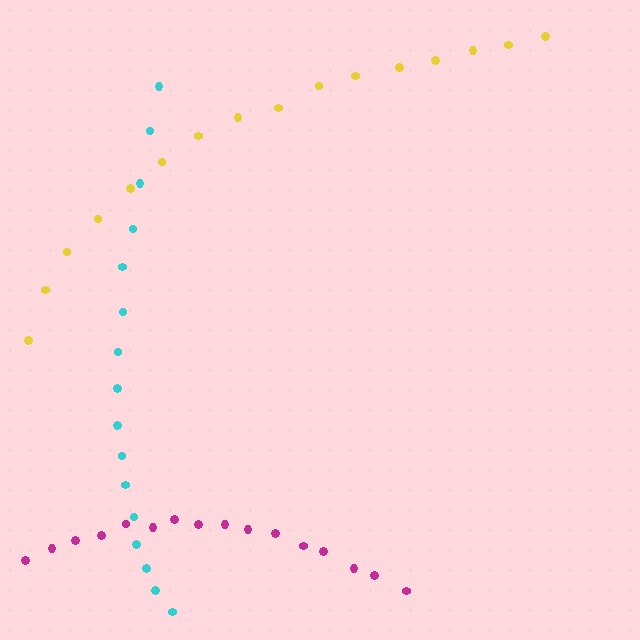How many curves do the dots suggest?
There are 3 distinct paths.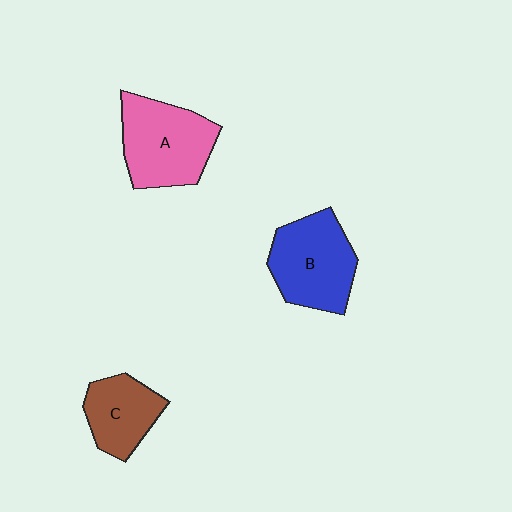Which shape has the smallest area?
Shape C (brown).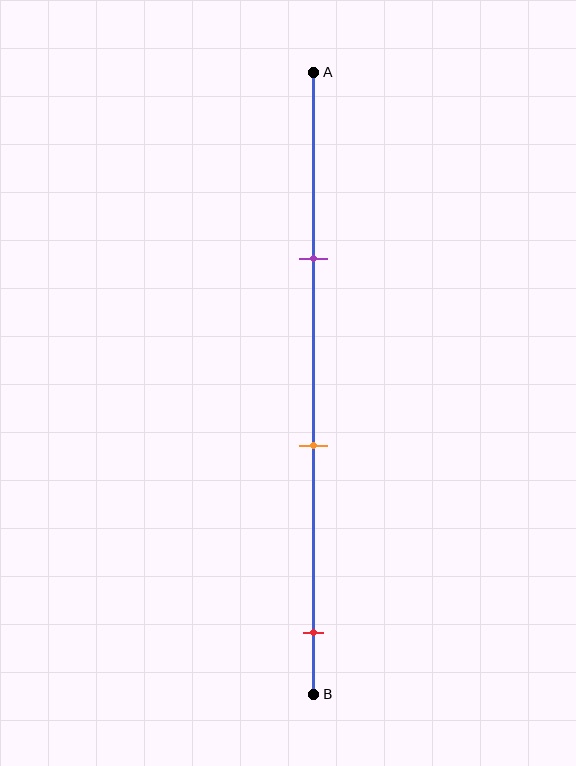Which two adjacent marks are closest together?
The purple and orange marks are the closest adjacent pair.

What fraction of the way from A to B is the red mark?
The red mark is approximately 90% (0.9) of the way from A to B.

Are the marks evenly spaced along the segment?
Yes, the marks are approximately evenly spaced.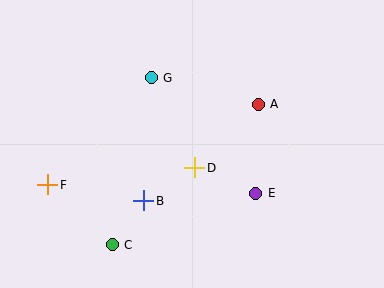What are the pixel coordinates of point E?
Point E is at (256, 193).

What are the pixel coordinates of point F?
Point F is at (48, 185).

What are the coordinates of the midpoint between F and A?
The midpoint between F and A is at (153, 145).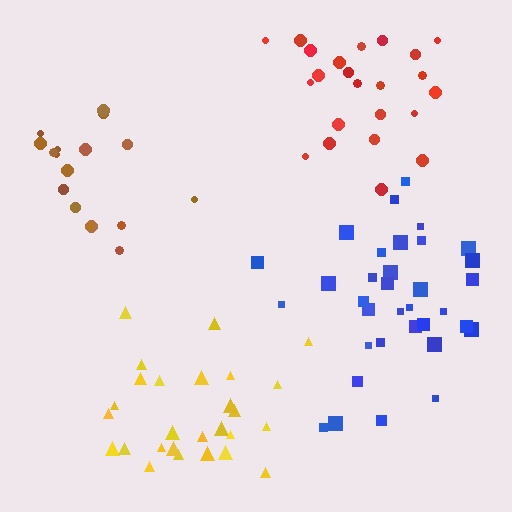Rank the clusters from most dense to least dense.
brown, yellow, blue, red.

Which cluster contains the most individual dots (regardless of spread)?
Blue (35).